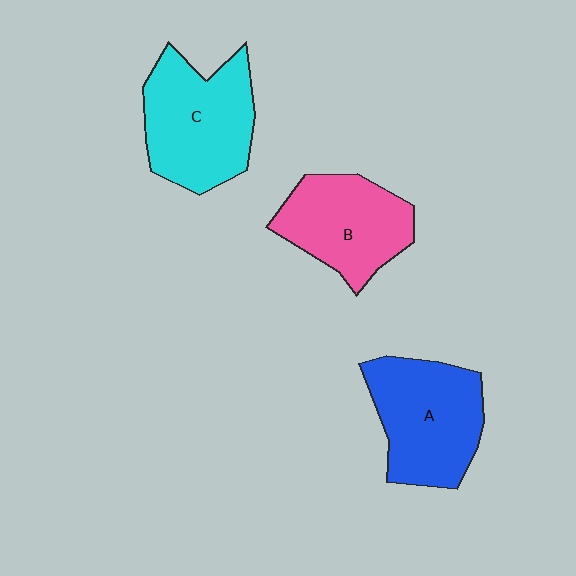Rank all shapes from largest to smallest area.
From largest to smallest: C (cyan), A (blue), B (pink).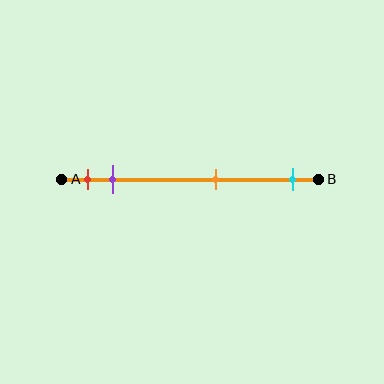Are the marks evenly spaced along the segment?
No, the marks are not evenly spaced.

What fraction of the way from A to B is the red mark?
The red mark is approximately 10% (0.1) of the way from A to B.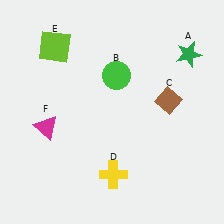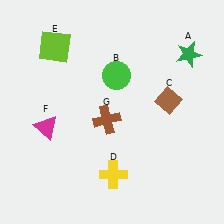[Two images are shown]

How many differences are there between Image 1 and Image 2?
There is 1 difference between the two images.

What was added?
A brown cross (G) was added in Image 2.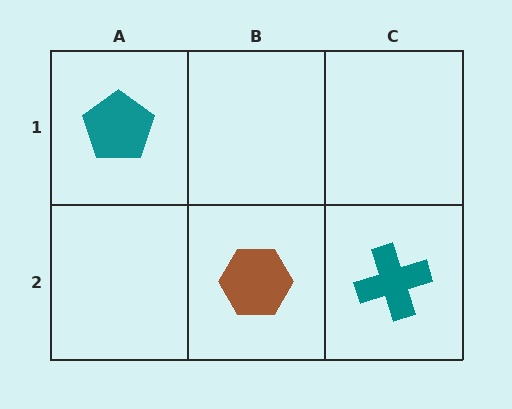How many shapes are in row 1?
1 shape.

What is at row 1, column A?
A teal pentagon.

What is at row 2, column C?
A teal cross.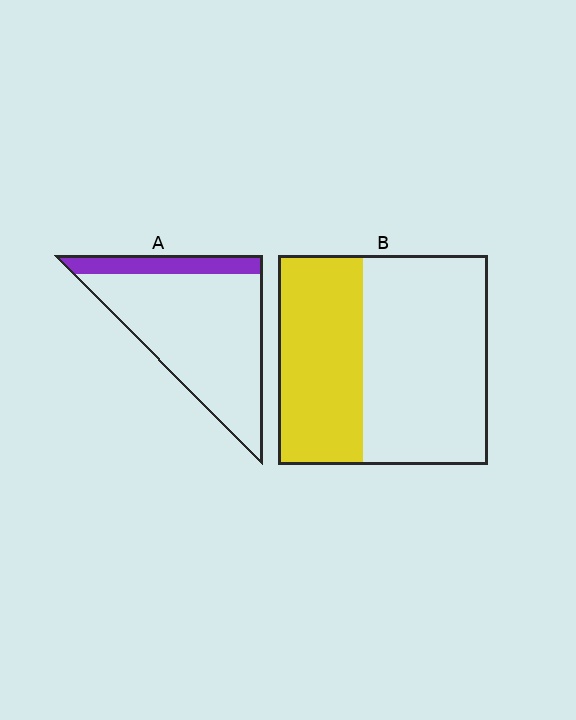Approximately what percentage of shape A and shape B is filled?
A is approximately 15% and B is approximately 40%.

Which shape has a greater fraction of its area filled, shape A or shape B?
Shape B.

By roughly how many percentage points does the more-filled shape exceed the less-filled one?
By roughly 25 percentage points (B over A).